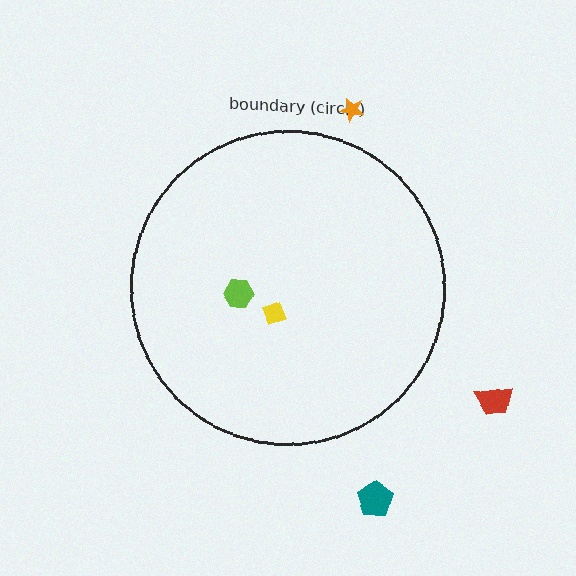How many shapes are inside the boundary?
2 inside, 3 outside.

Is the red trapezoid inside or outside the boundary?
Outside.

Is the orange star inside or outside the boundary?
Outside.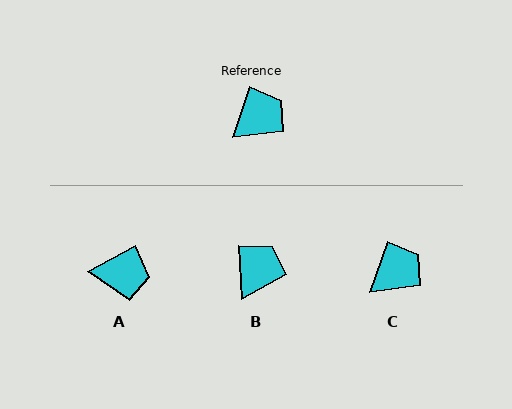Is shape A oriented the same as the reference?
No, it is off by about 43 degrees.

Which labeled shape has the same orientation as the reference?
C.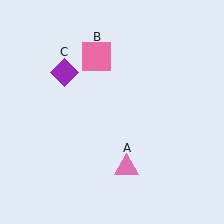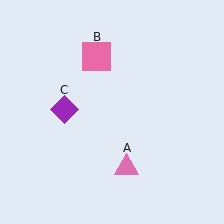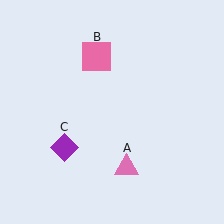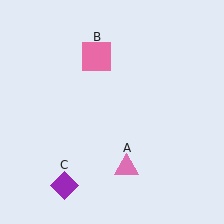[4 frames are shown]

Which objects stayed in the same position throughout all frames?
Pink triangle (object A) and pink square (object B) remained stationary.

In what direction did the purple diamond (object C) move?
The purple diamond (object C) moved down.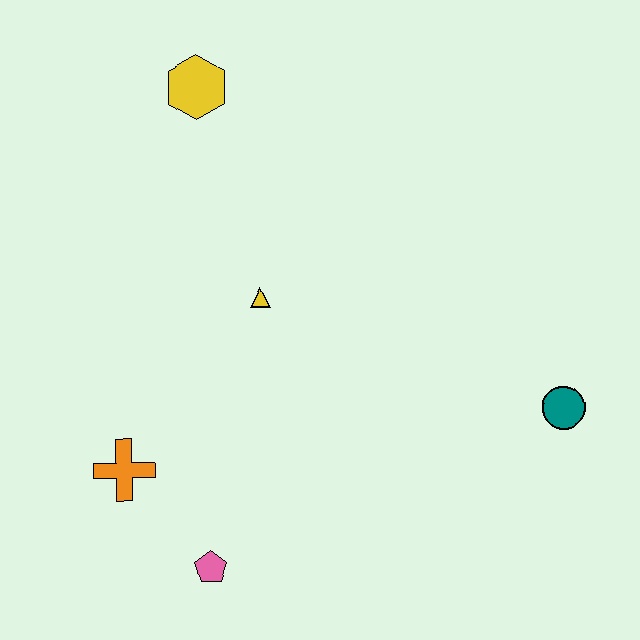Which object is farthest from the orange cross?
The teal circle is farthest from the orange cross.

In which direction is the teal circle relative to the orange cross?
The teal circle is to the right of the orange cross.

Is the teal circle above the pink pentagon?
Yes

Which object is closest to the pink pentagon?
The orange cross is closest to the pink pentagon.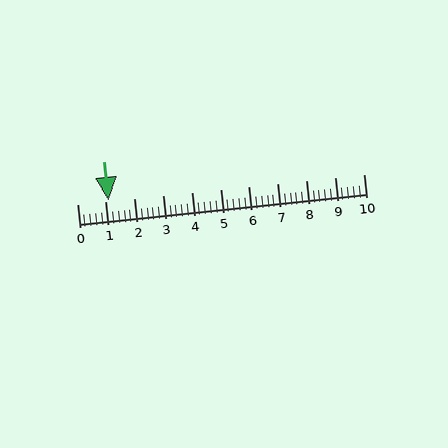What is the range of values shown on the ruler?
The ruler shows values from 0 to 10.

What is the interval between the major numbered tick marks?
The major tick marks are spaced 1 units apart.